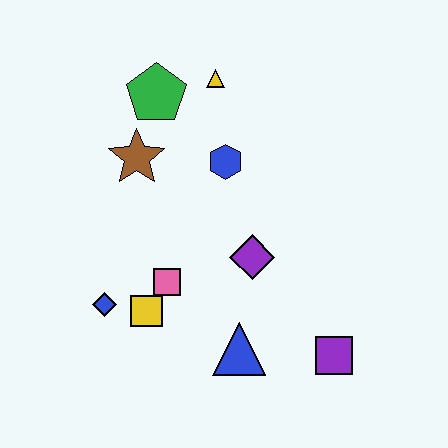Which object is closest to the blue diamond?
The yellow square is closest to the blue diamond.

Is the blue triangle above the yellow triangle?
No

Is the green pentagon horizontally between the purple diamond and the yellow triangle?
No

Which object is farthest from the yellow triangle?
The purple square is farthest from the yellow triangle.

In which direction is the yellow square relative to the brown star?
The yellow square is below the brown star.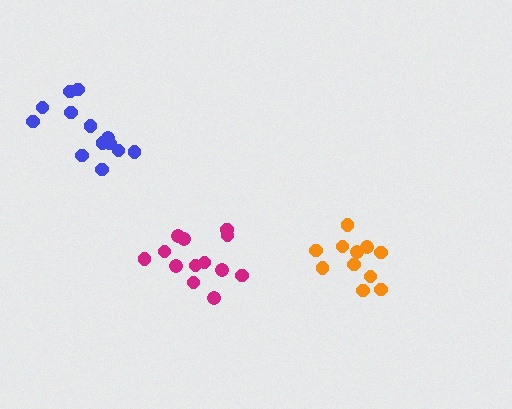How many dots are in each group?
Group 1: 13 dots, Group 2: 13 dots, Group 3: 11 dots (37 total).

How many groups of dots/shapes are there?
There are 3 groups.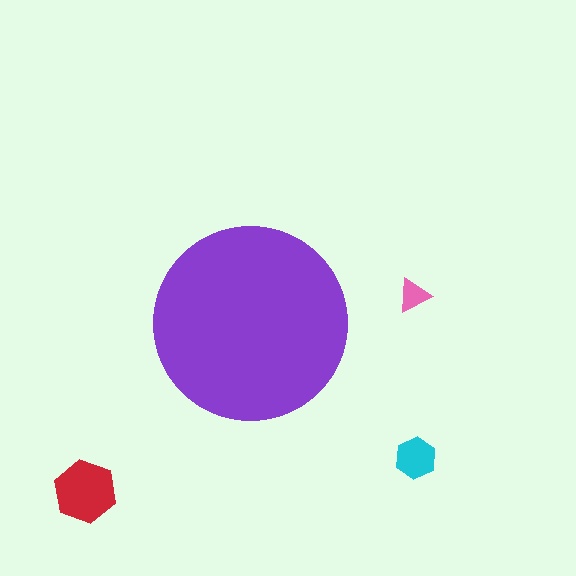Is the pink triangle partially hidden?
No, the pink triangle is fully visible.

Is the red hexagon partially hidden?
No, the red hexagon is fully visible.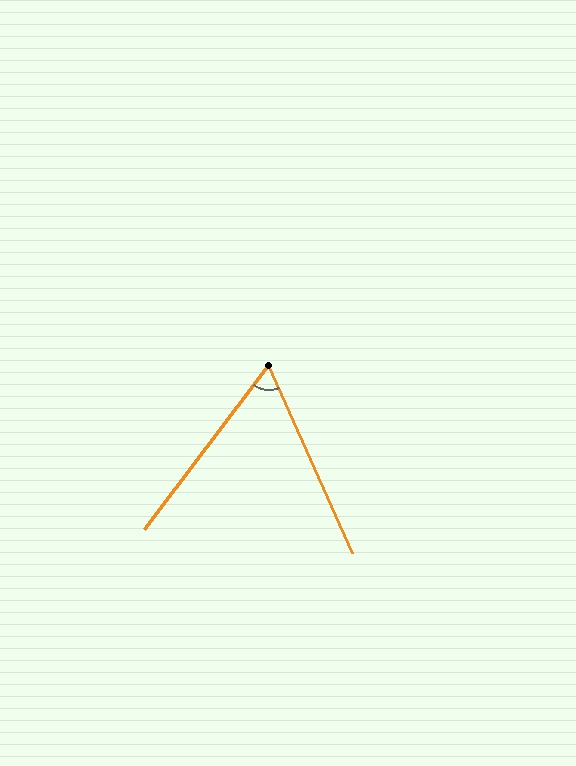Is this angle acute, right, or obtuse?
It is acute.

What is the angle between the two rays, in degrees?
Approximately 61 degrees.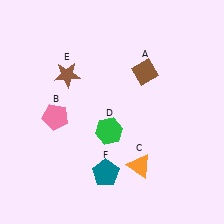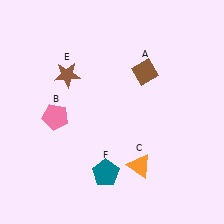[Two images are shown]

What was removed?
The green hexagon (D) was removed in Image 2.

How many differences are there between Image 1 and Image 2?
There is 1 difference between the two images.